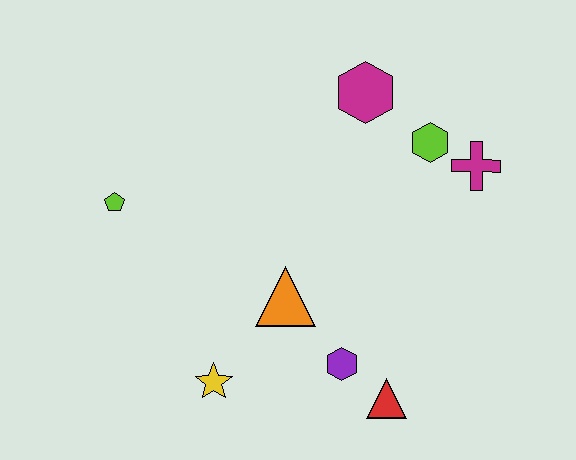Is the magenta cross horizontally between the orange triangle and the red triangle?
No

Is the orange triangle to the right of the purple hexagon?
No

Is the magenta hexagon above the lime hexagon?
Yes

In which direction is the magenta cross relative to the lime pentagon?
The magenta cross is to the right of the lime pentagon.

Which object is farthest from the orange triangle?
The magenta cross is farthest from the orange triangle.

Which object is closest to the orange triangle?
The purple hexagon is closest to the orange triangle.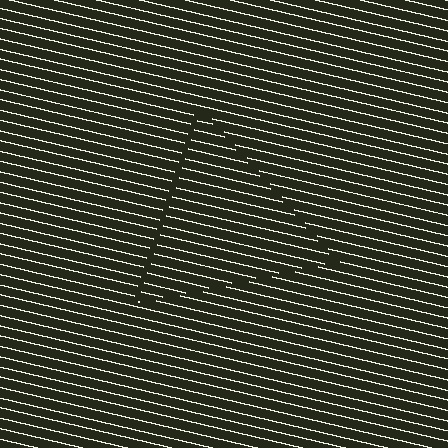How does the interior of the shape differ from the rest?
The interior of the shape contains the same grating, shifted by half a period — the contour is defined by the phase discontinuity where line-ends from the inner and outer gratings abut.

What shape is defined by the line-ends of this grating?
An illusory triangle. The interior of the shape contains the same grating, shifted by half a period — the contour is defined by the phase discontinuity where line-ends from the inner and outer gratings abut.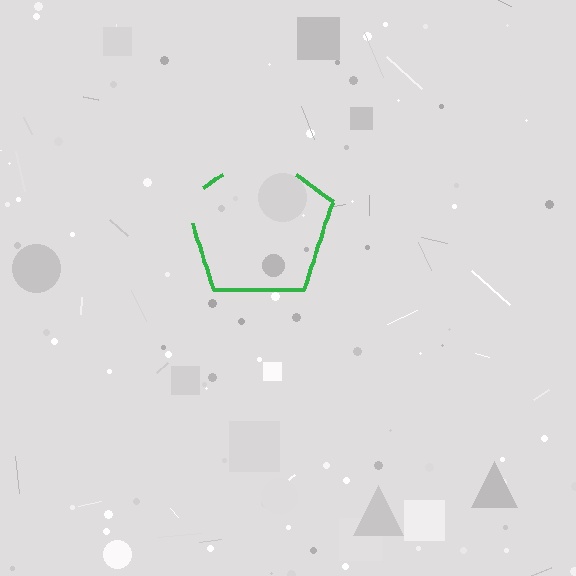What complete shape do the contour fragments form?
The contour fragments form a pentagon.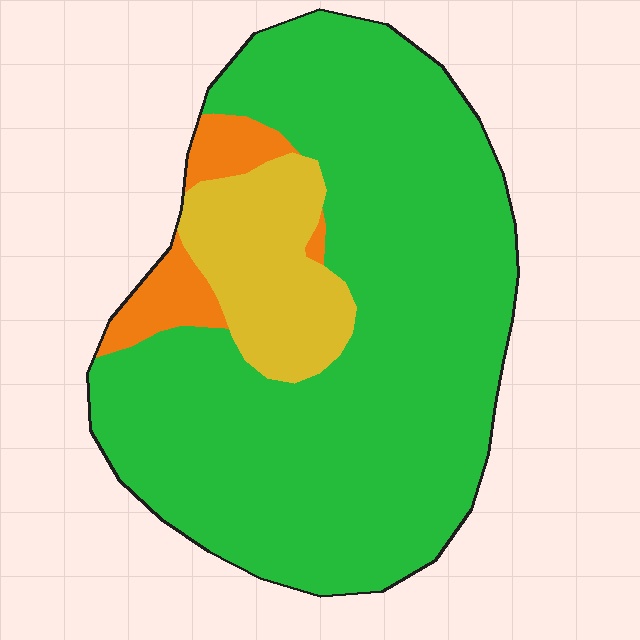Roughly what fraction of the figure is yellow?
Yellow covers roughly 15% of the figure.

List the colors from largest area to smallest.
From largest to smallest: green, yellow, orange.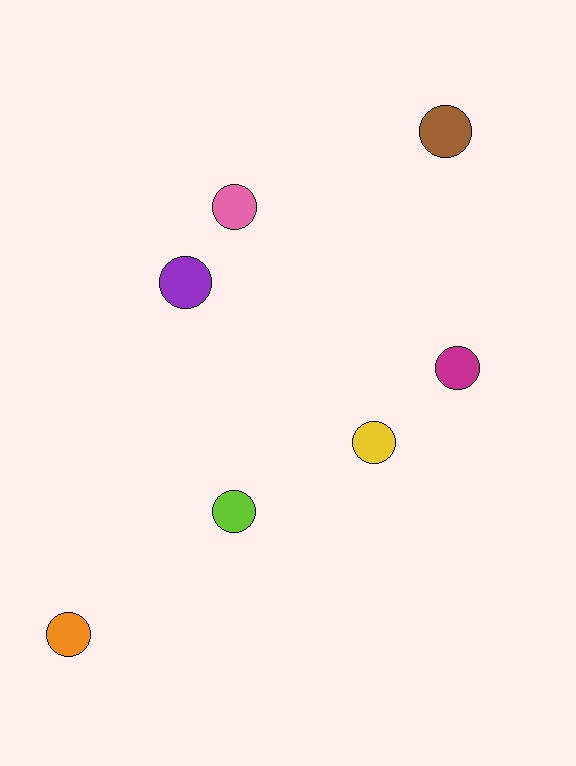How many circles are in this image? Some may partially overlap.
There are 7 circles.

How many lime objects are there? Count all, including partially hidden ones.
There is 1 lime object.